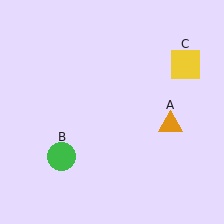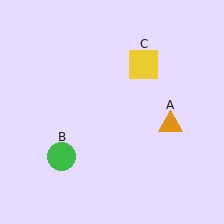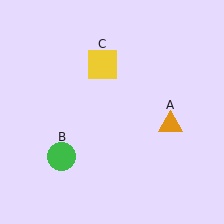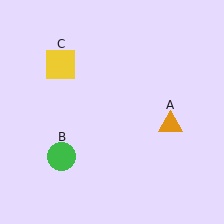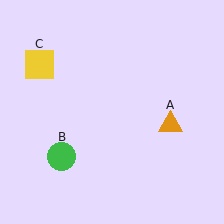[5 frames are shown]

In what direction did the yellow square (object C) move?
The yellow square (object C) moved left.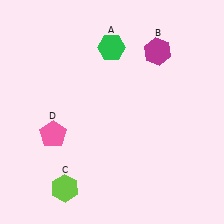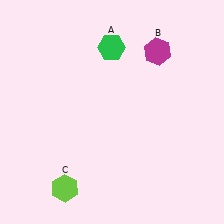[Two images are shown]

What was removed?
The pink pentagon (D) was removed in Image 2.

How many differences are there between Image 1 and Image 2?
There is 1 difference between the two images.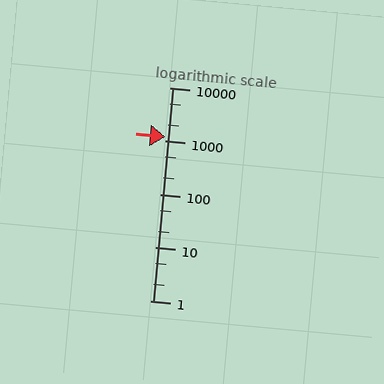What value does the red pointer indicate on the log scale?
The pointer indicates approximately 1200.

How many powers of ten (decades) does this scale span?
The scale spans 4 decades, from 1 to 10000.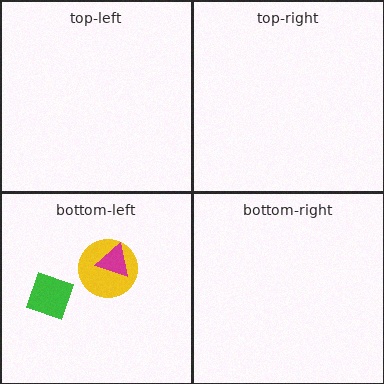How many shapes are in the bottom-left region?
3.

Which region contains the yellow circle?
The bottom-left region.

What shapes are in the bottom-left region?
The green diamond, the yellow circle, the magenta triangle.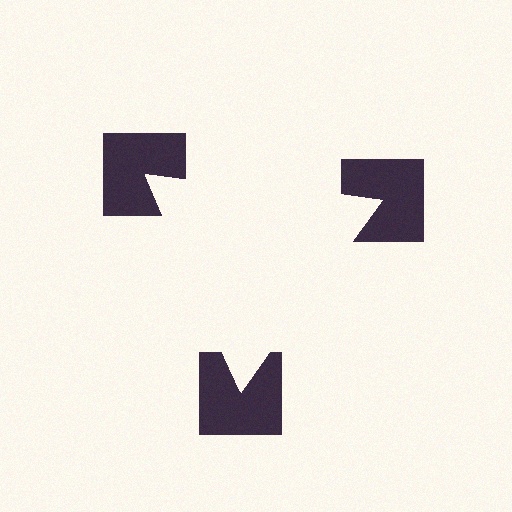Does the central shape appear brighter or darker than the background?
It typically appears slightly brighter than the background, even though no actual brightness change is drawn.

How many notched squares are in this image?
There are 3 — one at each vertex of the illusory triangle.